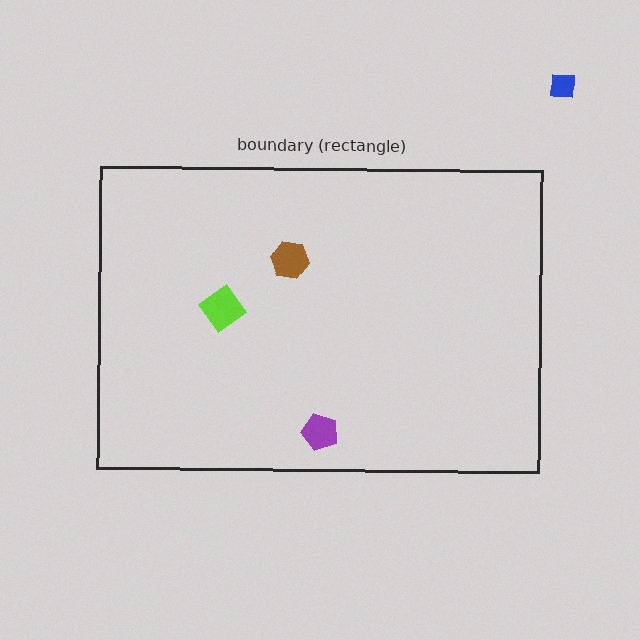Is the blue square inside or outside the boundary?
Outside.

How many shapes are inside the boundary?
3 inside, 1 outside.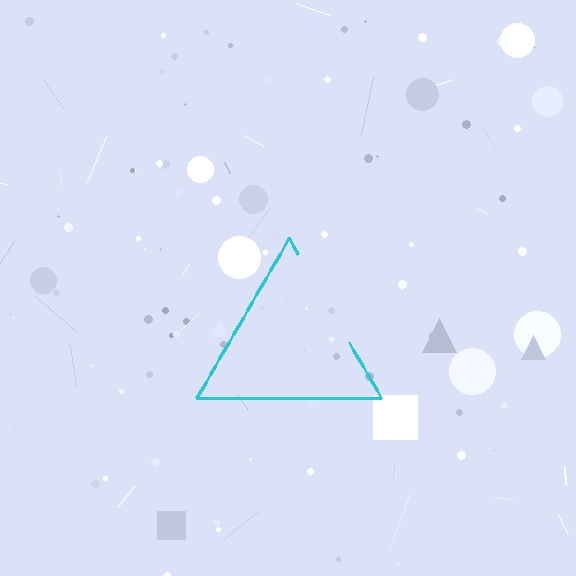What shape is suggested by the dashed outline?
The dashed outline suggests a triangle.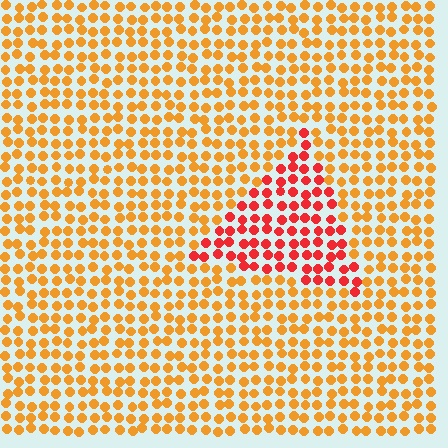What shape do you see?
I see a triangle.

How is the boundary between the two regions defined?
The boundary is defined purely by a slight shift in hue (about 37 degrees). Spacing, size, and orientation are identical on both sides.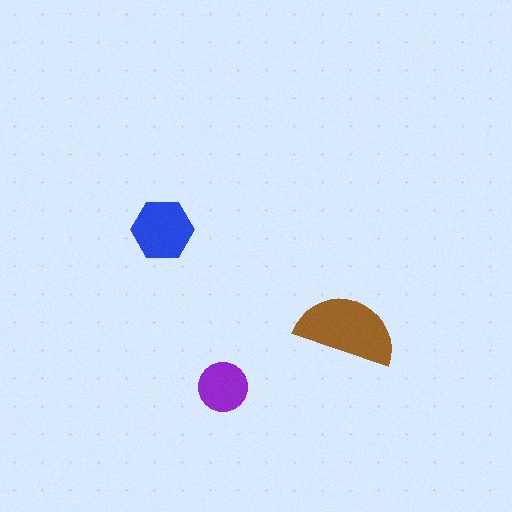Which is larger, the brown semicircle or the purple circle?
The brown semicircle.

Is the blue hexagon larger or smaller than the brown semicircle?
Smaller.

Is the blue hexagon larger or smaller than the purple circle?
Larger.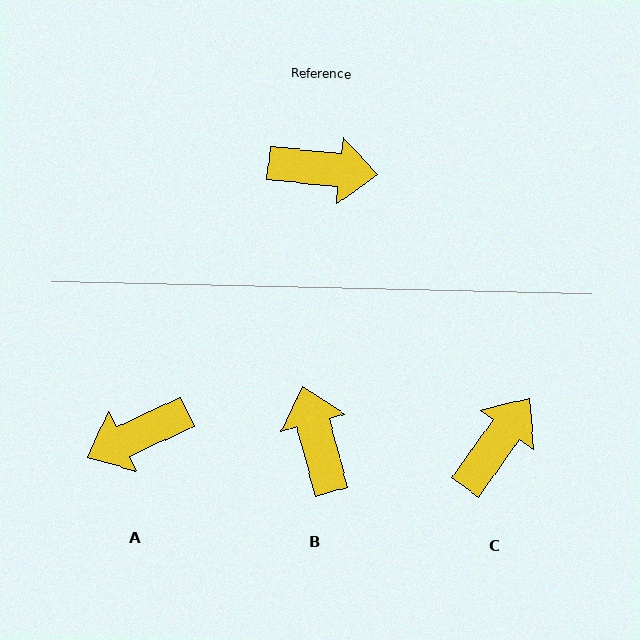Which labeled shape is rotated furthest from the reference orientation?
A, about 149 degrees away.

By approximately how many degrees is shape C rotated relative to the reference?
Approximately 60 degrees counter-clockwise.